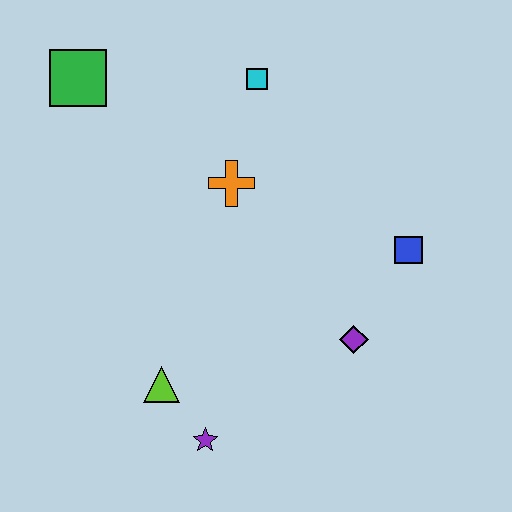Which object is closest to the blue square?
The purple diamond is closest to the blue square.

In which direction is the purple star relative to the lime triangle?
The purple star is below the lime triangle.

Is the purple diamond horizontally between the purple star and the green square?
No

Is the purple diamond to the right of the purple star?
Yes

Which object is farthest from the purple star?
The green square is farthest from the purple star.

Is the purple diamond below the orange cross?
Yes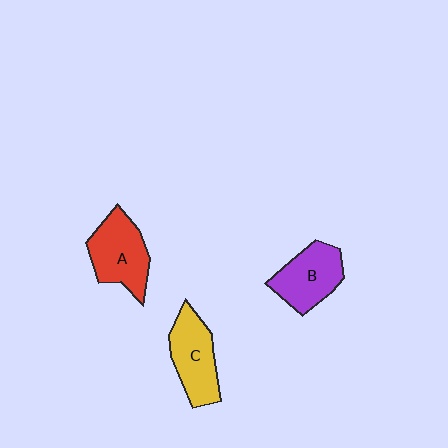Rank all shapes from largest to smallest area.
From largest to smallest: A (red), C (yellow), B (purple).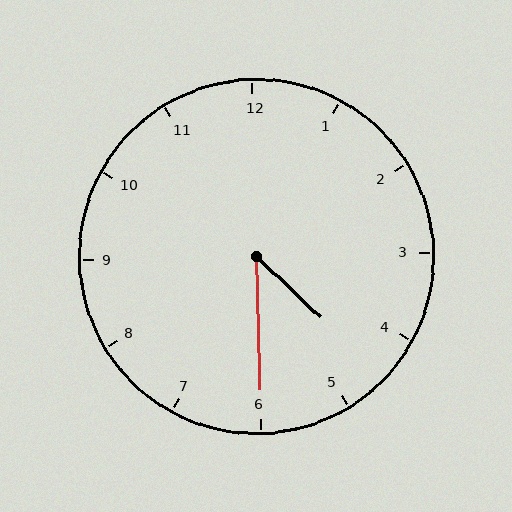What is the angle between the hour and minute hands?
Approximately 45 degrees.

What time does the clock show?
4:30.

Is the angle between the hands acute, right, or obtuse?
It is acute.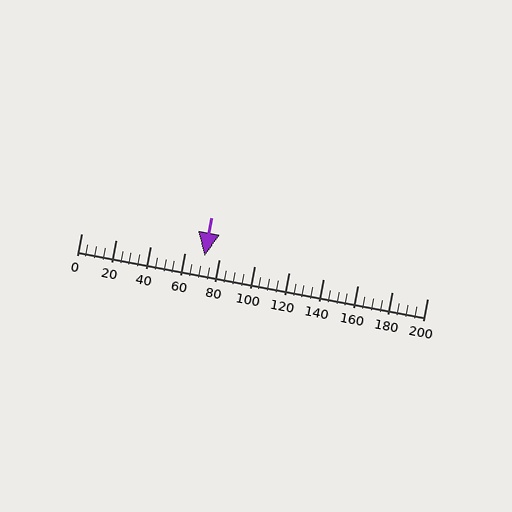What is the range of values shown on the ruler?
The ruler shows values from 0 to 200.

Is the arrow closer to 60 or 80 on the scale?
The arrow is closer to 80.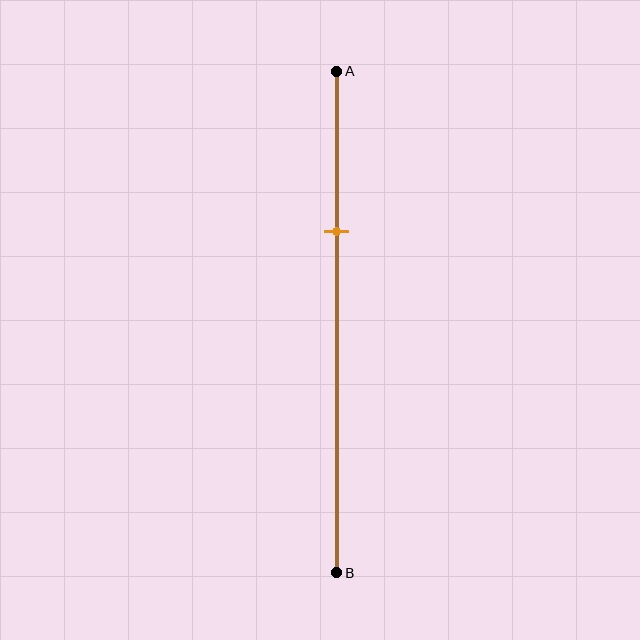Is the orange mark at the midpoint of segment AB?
No, the mark is at about 30% from A, not at the 50% midpoint.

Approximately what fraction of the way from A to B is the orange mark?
The orange mark is approximately 30% of the way from A to B.